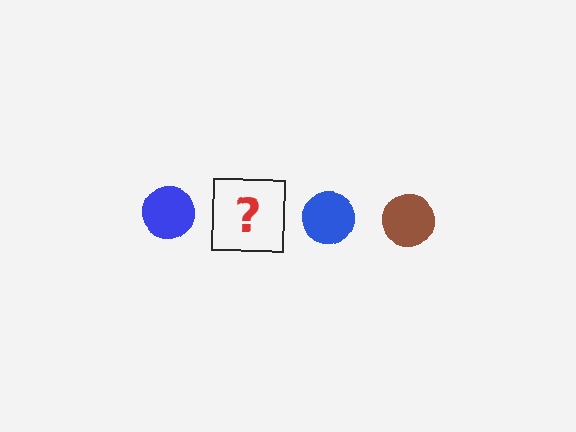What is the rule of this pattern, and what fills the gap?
The rule is that the pattern cycles through blue, brown circles. The gap should be filled with a brown circle.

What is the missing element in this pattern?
The missing element is a brown circle.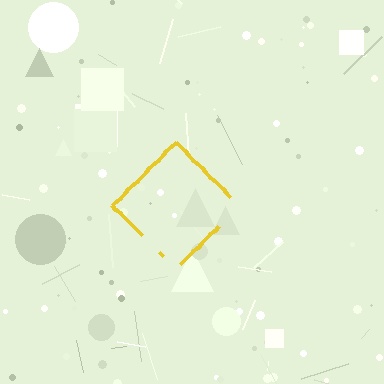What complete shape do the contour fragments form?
The contour fragments form a diamond.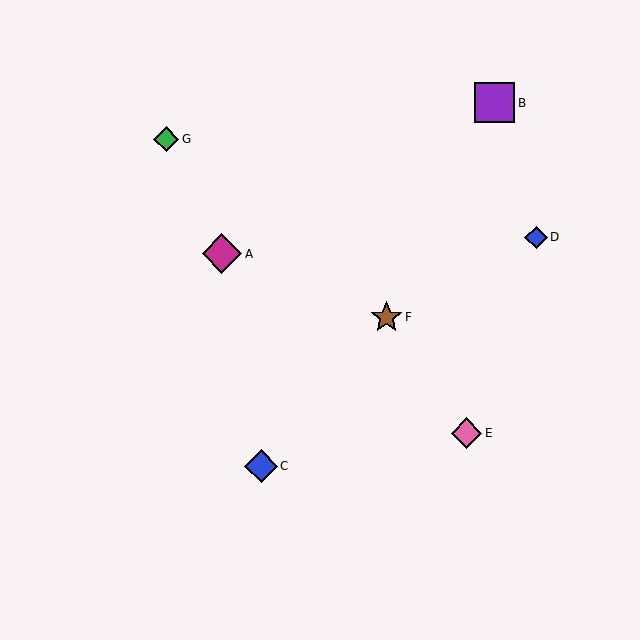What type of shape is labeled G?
Shape G is a green diamond.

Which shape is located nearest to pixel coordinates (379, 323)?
The brown star (labeled F) at (387, 317) is nearest to that location.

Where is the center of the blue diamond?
The center of the blue diamond is at (536, 237).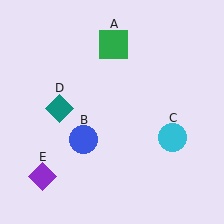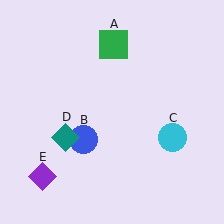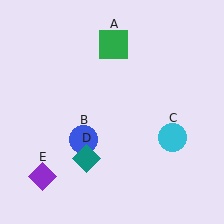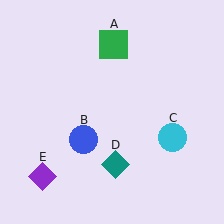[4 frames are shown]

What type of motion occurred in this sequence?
The teal diamond (object D) rotated counterclockwise around the center of the scene.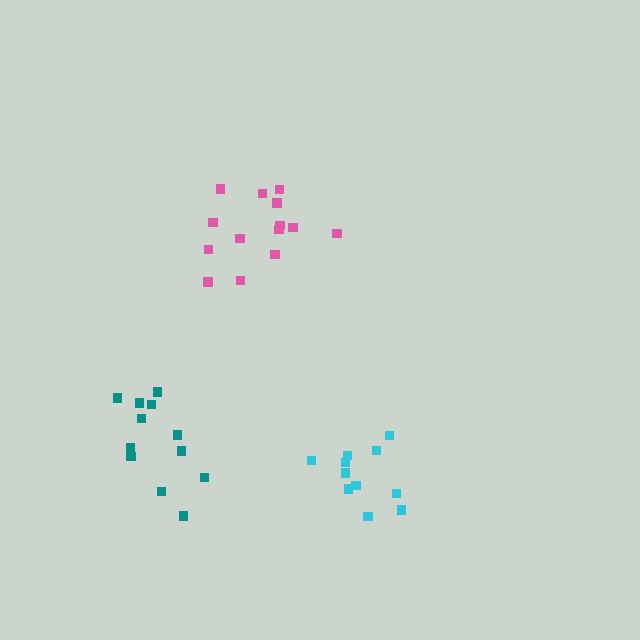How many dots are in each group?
Group 1: 11 dots, Group 2: 12 dots, Group 3: 14 dots (37 total).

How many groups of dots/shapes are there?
There are 3 groups.